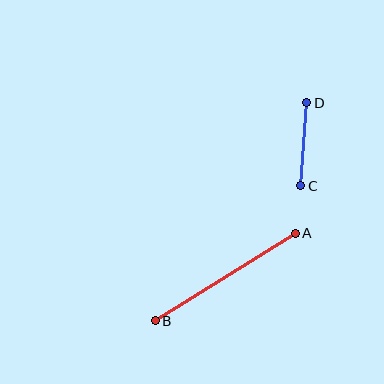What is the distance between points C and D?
The distance is approximately 83 pixels.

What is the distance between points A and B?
The distance is approximately 165 pixels.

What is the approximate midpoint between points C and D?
The midpoint is at approximately (304, 144) pixels.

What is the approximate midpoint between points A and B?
The midpoint is at approximately (225, 277) pixels.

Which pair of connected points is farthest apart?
Points A and B are farthest apart.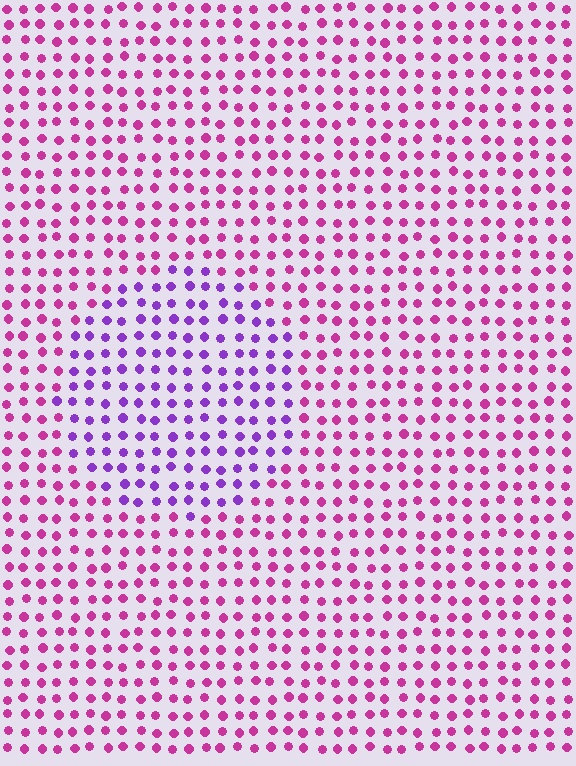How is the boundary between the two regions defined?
The boundary is defined purely by a slight shift in hue (about 43 degrees). Spacing, size, and orientation are identical on both sides.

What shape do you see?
I see a circle.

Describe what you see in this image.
The image is filled with small magenta elements in a uniform arrangement. A circle-shaped region is visible where the elements are tinted to a slightly different hue, forming a subtle color boundary.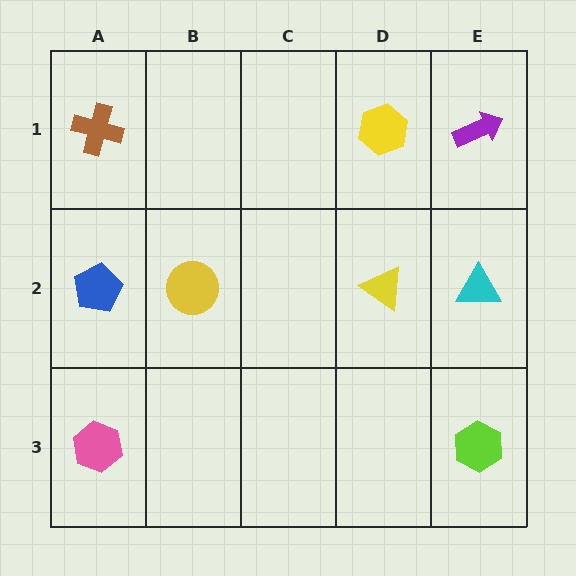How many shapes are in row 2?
4 shapes.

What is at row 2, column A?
A blue pentagon.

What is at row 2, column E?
A cyan triangle.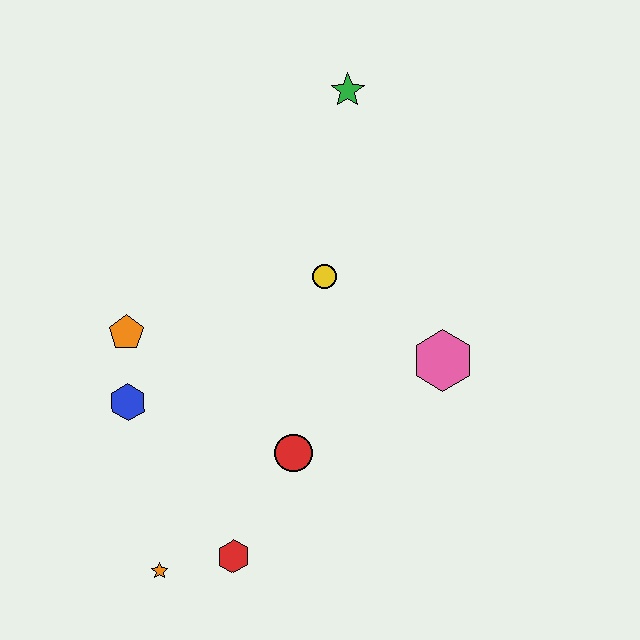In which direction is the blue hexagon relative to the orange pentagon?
The blue hexagon is below the orange pentagon.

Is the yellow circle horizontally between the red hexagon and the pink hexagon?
Yes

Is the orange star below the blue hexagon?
Yes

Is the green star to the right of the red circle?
Yes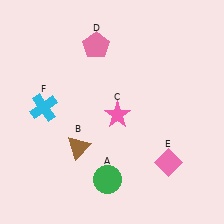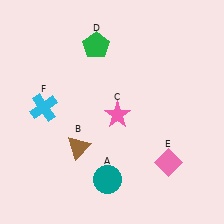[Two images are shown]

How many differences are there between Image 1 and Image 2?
There are 2 differences between the two images.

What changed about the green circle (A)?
In Image 1, A is green. In Image 2, it changed to teal.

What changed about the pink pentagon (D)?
In Image 1, D is pink. In Image 2, it changed to green.